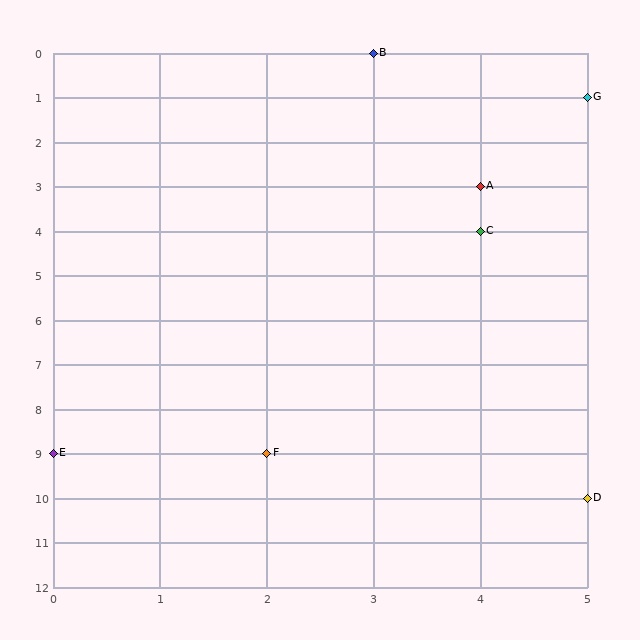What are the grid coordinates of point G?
Point G is at grid coordinates (5, 1).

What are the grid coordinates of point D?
Point D is at grid coordinates (5, 10).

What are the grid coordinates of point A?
Point A is at grid coordinates (4, 3).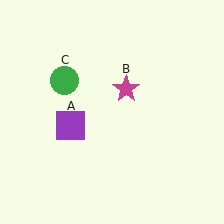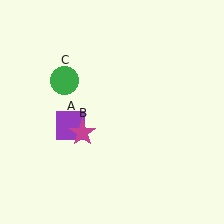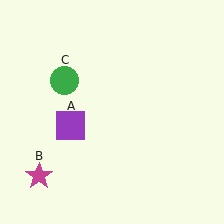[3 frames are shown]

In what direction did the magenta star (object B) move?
The magenta star (object B) moved down and to the left.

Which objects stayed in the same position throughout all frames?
Purple square (object A) and green circle (object C) remained stationary.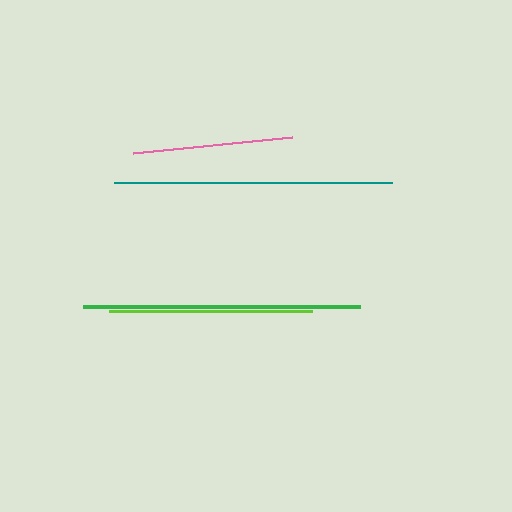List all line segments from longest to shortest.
From longest to shortest: green, teal, lime, pink.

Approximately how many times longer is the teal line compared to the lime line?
The teal line is approximately 1.4 times the length of the lime line.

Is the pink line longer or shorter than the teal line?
The teal line is longer than the pink line.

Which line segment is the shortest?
The pink line is the shortest at approximately 160 pixels.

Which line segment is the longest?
The green line is the longest at approximately 277 pixels.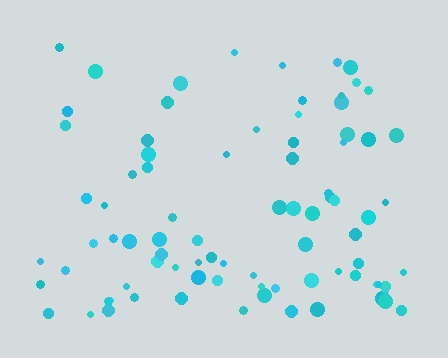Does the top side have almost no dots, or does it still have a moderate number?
Still a moderate number, just noticeably fewer than the bottom.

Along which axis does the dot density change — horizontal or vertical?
Vertical.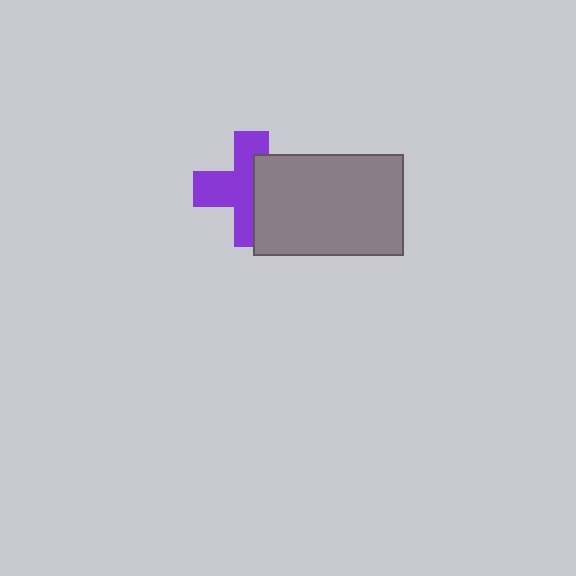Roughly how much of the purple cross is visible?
About half of it is visible (roughly 58%).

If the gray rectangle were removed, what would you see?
You would see the complete purple cross.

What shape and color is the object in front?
The object in front is a gray rectangle.